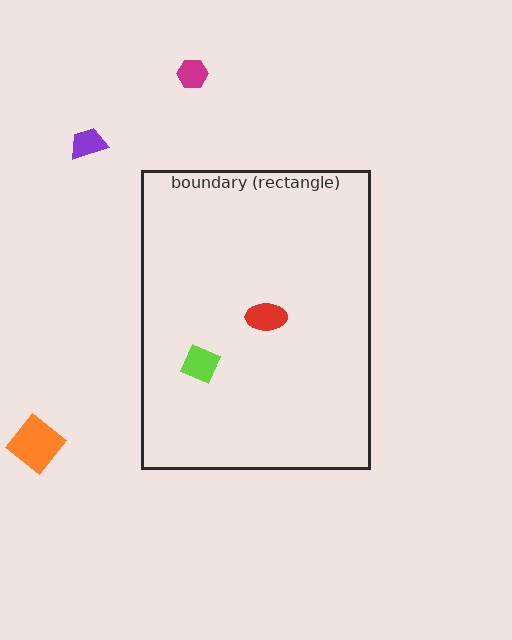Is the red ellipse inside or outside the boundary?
Inside.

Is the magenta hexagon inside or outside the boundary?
Outside.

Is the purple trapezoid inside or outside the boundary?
Outside.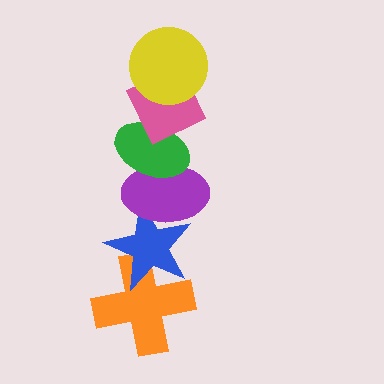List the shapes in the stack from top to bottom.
From top to bottom: the yellow circle, the pink diamond, the green ellipse, the purple ellipse, the blue star, the orange cross.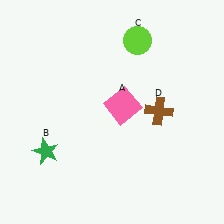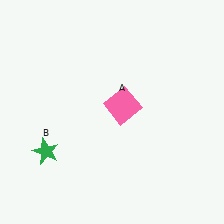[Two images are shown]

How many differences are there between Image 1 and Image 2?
There are 2 differences between the two images.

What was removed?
The lime circle (C), the brown cross (D) were removed in Image 2.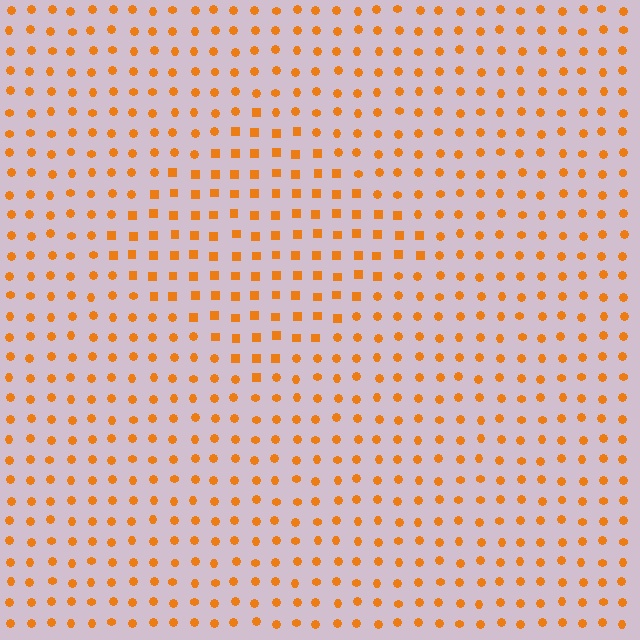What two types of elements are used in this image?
The image uses squares inside the diamond region and circles outside it.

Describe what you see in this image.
The image is filled with small orange elements arranged in a uniform grid. A diamond-shaped region contains squares, while the surrounding area contains circles. The boundary is defined purely by the change in element shape.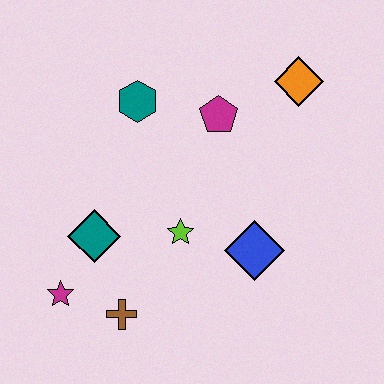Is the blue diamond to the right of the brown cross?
Yes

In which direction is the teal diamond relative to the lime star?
The teal diamond is to the left of the lime star.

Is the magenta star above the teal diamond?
No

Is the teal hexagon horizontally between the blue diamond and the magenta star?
Yes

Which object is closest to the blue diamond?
The lime star is closest to the blue diamond.